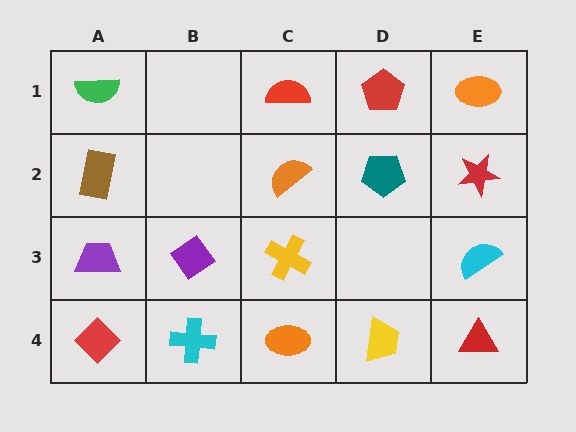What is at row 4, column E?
A red triangle.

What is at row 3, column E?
A cyan semicircle.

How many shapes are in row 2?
4 shapes.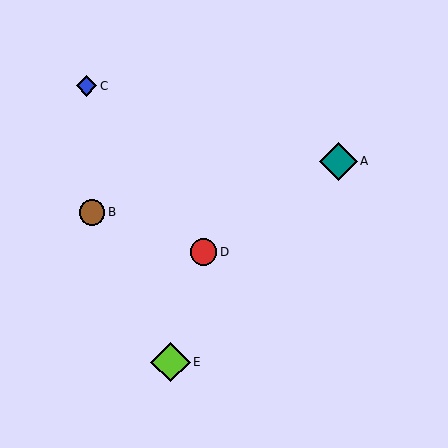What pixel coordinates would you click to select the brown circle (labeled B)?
Click at (92, 212) to select the brown circle B.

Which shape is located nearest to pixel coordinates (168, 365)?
The lime diamond (labeled E) at (170, 362) is nearest to that location.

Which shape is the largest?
The lime diamond (labeled E) is the largest.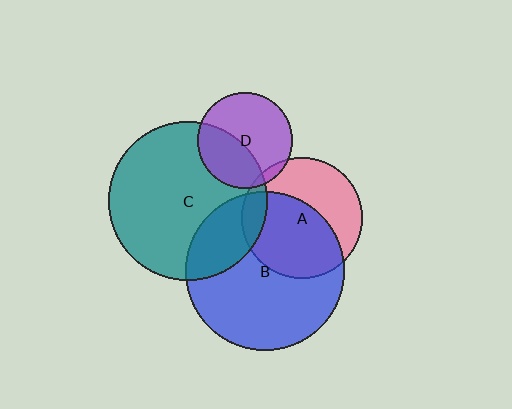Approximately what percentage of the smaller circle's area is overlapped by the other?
Approximately 40%.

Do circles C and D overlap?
Yes.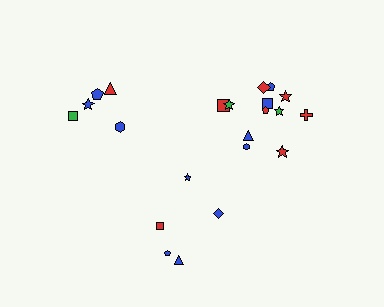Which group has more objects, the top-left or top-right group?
The top-right group.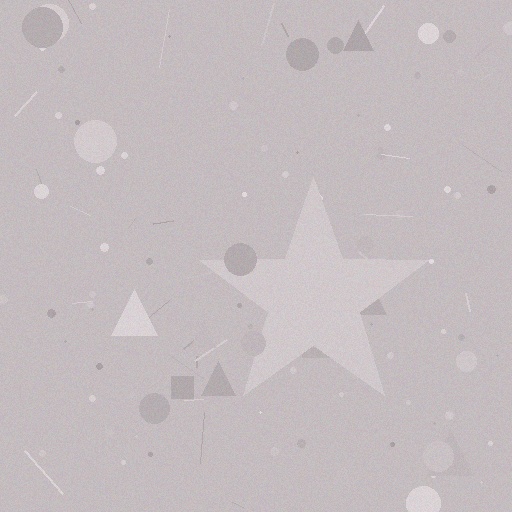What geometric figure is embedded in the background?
A star is embedded in the background.